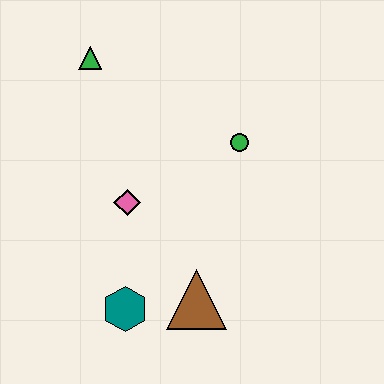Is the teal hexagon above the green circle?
No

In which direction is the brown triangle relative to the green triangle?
The brown triangle is below the green triangle.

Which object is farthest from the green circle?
The teal hexagon is farthest from the green circle.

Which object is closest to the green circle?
The pink diamond is closest to the green circle.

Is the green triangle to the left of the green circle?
Yes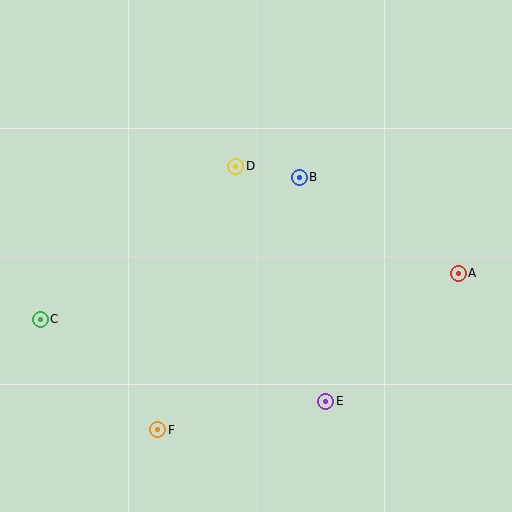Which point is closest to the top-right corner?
Point B is closest to the top-right corner.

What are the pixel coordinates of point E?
Point E is at (326, 401).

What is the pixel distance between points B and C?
The distance between B and C is 295 pixels.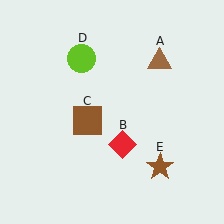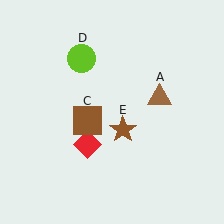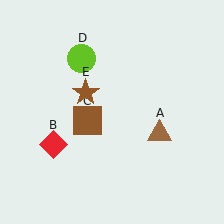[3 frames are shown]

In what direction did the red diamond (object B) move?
The red diamond (object B) moved left.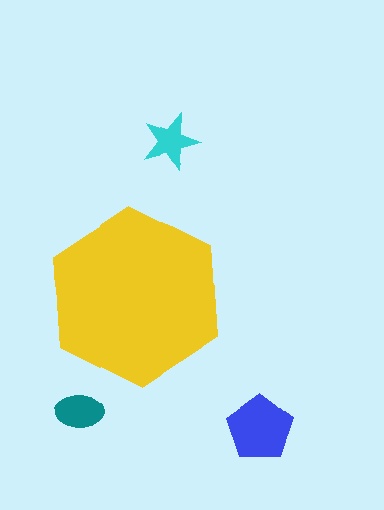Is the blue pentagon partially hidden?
No, the blue pentagon is fully visible.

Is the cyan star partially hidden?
No, the cyan star is fully visible.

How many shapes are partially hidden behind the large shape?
0 shapes are partially hidden.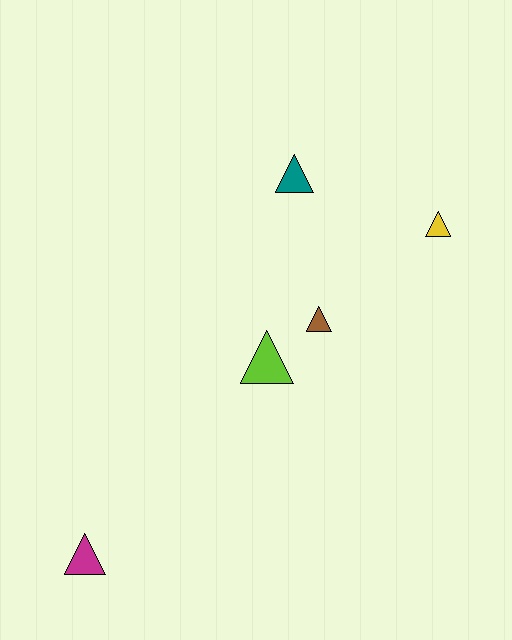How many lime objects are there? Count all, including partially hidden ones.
There is 1 lime object.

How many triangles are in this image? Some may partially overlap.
There are 5 triangles.